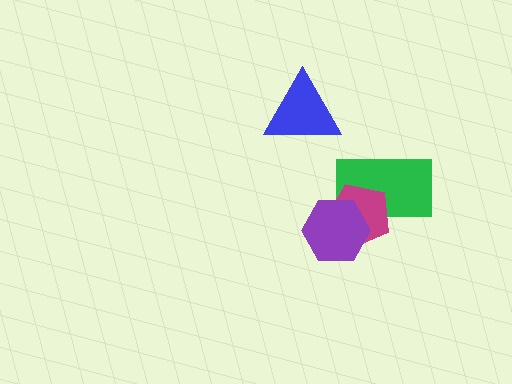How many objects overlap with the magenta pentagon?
2 objects overlap with the magenta pentagon.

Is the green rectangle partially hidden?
Yes, it is partially covered by another shape.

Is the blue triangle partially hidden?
No, no other shape covers it.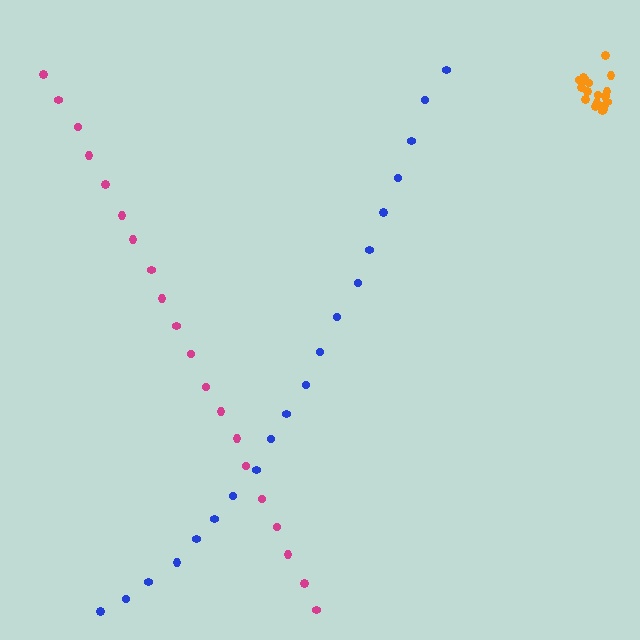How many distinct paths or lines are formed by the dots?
There are 3 distinct paths.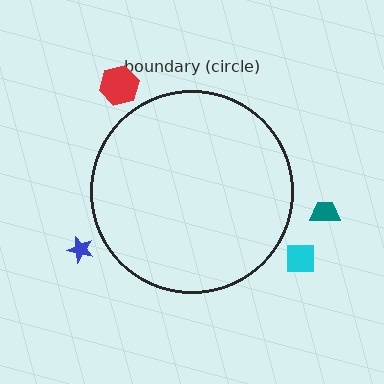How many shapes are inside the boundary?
0 inside, 4 outside.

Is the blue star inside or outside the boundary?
Outside.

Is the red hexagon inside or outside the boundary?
Outside.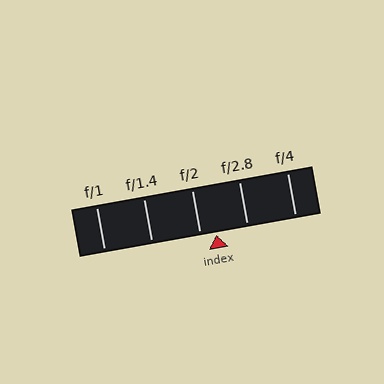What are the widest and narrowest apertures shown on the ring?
The widest aperture shown is f/1 and the narrowest is f/4.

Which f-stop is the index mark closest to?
The index mark is closest to f/2.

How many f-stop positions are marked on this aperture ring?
There are 5 f-stop positions marked.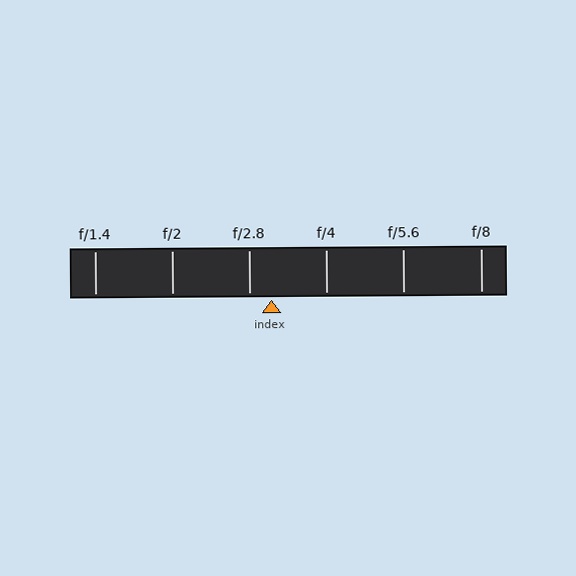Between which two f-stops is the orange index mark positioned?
The index mark is between f/2.8 and f/4.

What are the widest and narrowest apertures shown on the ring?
The widest aperture shown is f/1.4 and the narrowest is f/8.